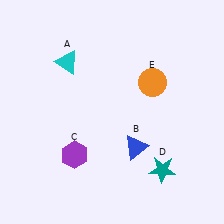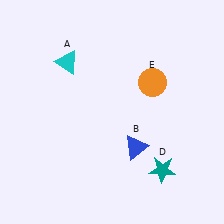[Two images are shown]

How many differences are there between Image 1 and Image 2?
There is 1 difference between the two images.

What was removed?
The purple hexagon (C) was removed in Image 2.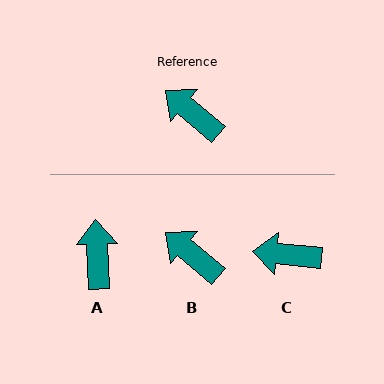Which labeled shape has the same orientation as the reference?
B.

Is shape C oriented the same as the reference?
No, it is off by about 35 degrees.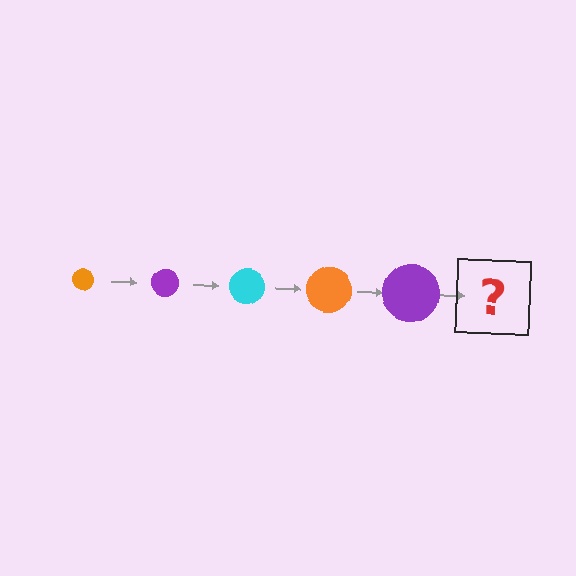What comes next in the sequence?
The next element should be a cyan circle, larger than the previous one.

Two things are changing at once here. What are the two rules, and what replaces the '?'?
The two rules are that the circle grows larger each step and the color cycles through orange, purple, and cyan. The '?' should be a cyan circle, larger than the previous one.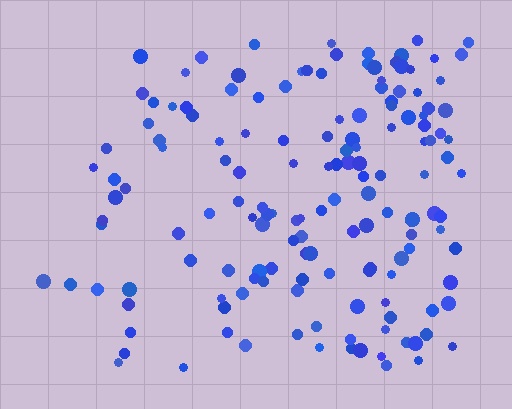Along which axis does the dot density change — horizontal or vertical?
Horizontal.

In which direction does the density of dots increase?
From left to right, with the right side densest.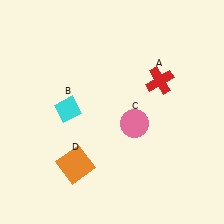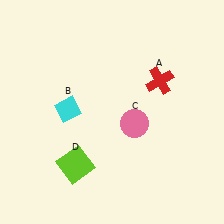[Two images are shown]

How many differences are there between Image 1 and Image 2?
There is 1 difference between the two images.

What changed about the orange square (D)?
In Image 1, D is orange. In Image 2, it changed to lime.